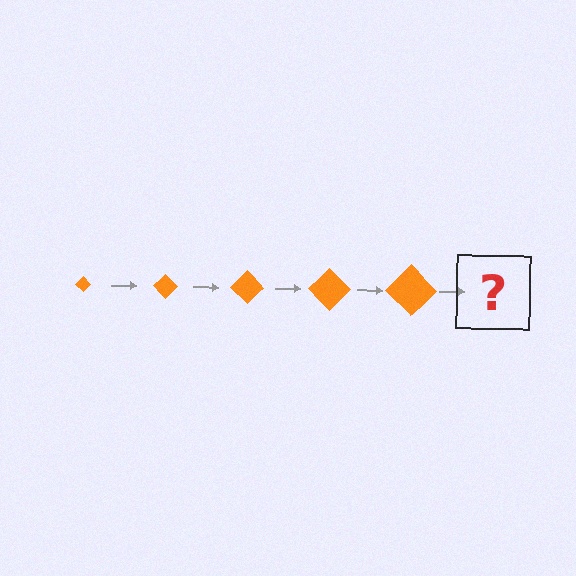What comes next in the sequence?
The next element should be an orange diamond, larger than the previous one.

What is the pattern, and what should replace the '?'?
The pattern is that the diamond gets progressively larger each step. The '?' should be an orange diamond, larger than the previous one.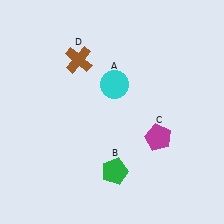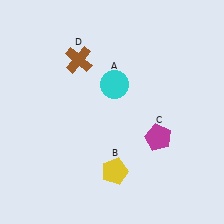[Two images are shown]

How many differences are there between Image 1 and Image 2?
There is 1 difference between the two images.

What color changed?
The pentagon (B) changed from green in Image 1 to yellow in Image 2.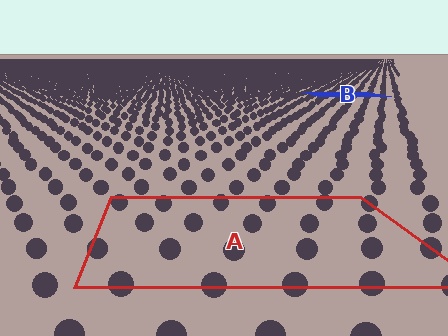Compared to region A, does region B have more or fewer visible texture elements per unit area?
Region B has more texture elements per unit area — they are packed more densely because it is farther away.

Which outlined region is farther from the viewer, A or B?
Region B is farther from the viewer — the texture elements inside it appear smaller and more densely packed.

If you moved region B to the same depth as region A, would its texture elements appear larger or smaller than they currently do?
They would appear larger. At a closer depth, the same texture elements are projected at a bigger on-screen size.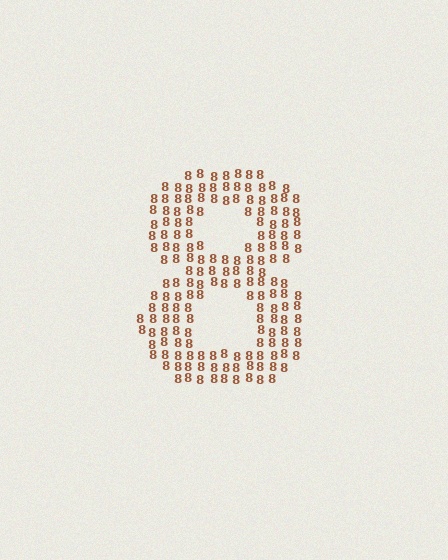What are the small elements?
The small elements are digit 8's.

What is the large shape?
The large shape is the digit 8.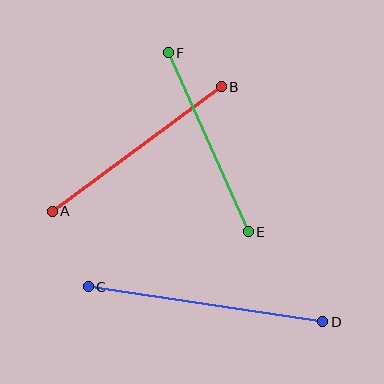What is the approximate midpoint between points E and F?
The midpoint is at approximately (208, 142) pixels.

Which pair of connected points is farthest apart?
Points C and D are farthest apart.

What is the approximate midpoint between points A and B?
The midpoint is at approximately (137, 149) pixels.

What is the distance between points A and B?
The distance is approximately 210 pixels.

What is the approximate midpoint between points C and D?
The midpoint is at approximately (205, 304) pixels.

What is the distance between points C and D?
The distance is approximately 237 pixels.